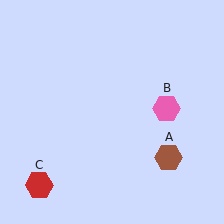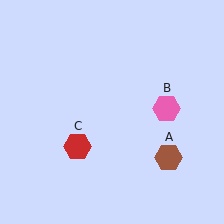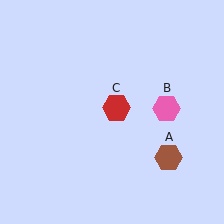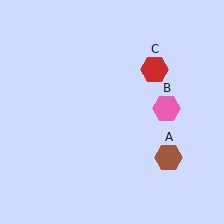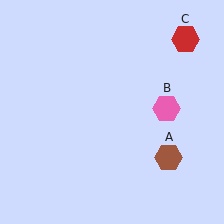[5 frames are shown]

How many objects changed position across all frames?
1 object changed position: red hexagon (object C).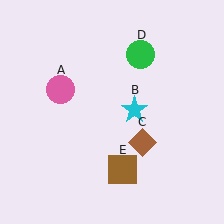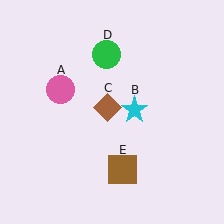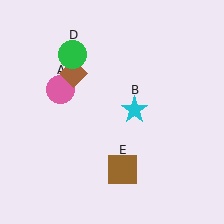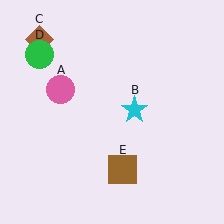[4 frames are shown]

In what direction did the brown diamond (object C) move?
The brown diamond (object C) moved up and to the left.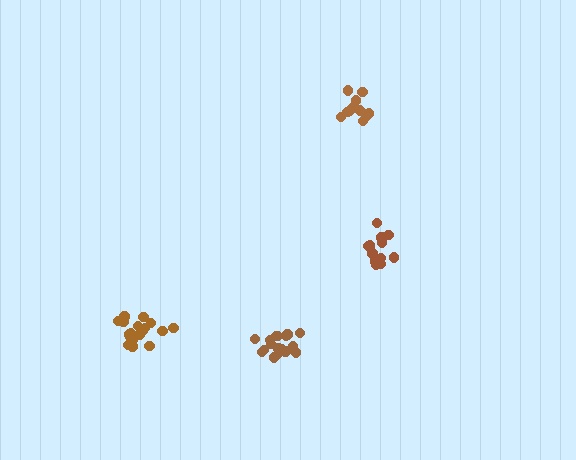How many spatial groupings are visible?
There are 4 spatial groupings.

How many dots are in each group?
Group 1: 18 dots, Group 2: 18 dots, Group 3: 13 dots, Group 4: 12 dots (61 total).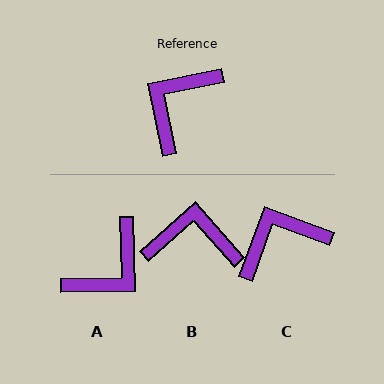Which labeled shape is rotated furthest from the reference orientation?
A, about 170 degrees away.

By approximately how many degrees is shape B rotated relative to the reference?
Approximately 60 degrees clockwise.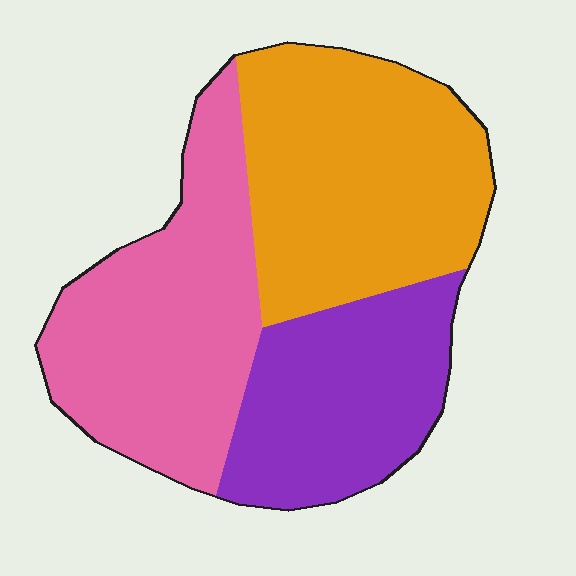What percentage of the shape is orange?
Orange takes up about three eighths (3/8) of the shape.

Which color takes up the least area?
Purple, at roughly 25%.